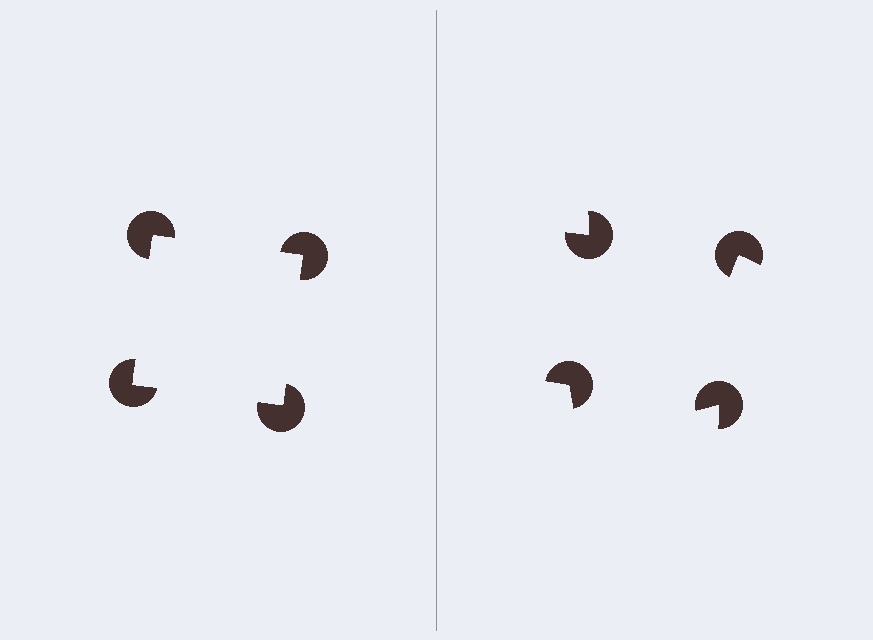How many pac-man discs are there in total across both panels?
8 — 4 on each side.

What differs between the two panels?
The pac-man discs are positioned identically on both sides; only the wedge orientations differ. On the left they align to a square; on the right they are misaligned.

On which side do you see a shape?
An illusory square appears on the left side. On the right side the wedge cuts are rotated, so no coherent shape forms.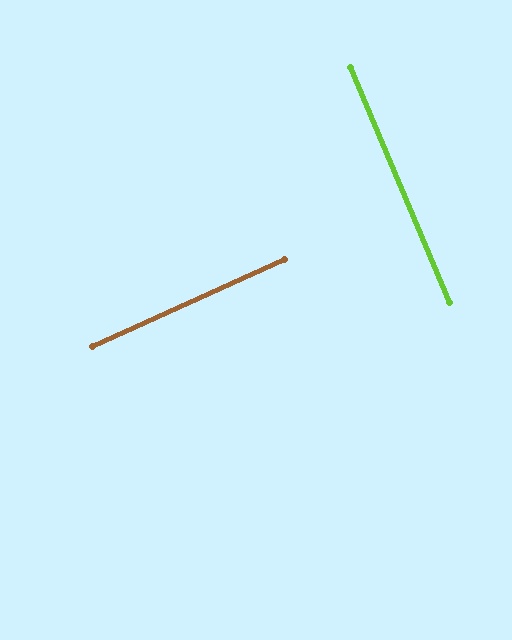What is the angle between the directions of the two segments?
Approximately 88 degrees.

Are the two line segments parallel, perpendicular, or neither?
Perpendicular — they meet at approximately 88°.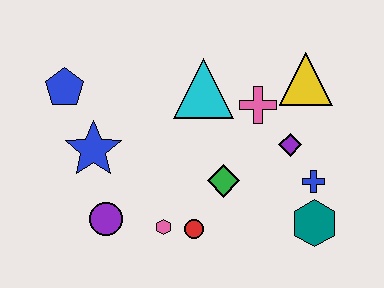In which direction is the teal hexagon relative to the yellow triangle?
The teal hexagon is below the yellow triangle.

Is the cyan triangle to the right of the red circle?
Yes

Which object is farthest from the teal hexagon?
The blue pentagon is farthest from the teal hexagon.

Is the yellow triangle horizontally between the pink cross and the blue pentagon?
No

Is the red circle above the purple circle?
No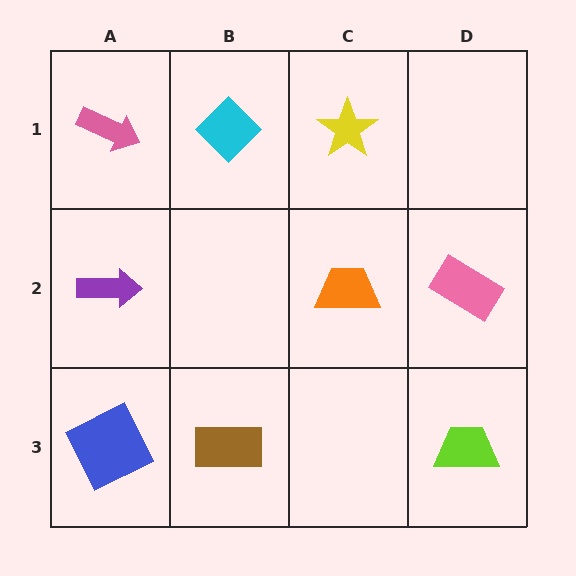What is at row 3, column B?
A brown rectangle.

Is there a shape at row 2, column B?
No, that cell is empty.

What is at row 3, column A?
A blue square.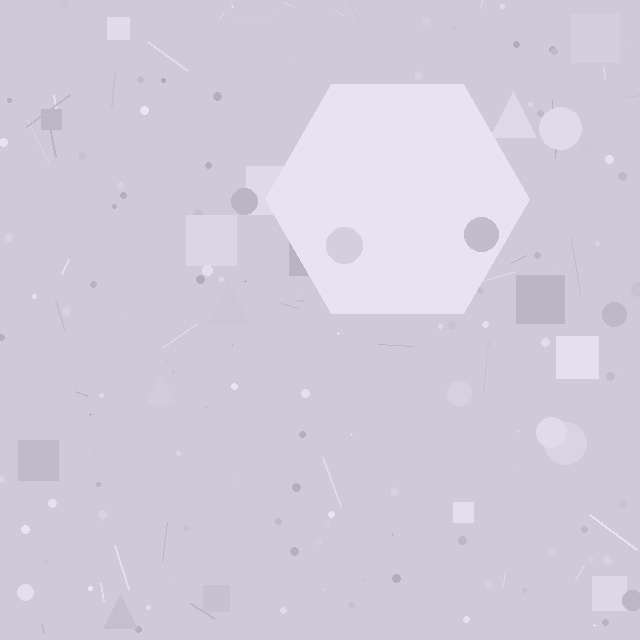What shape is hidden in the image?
A hexagon is hidden in the image.